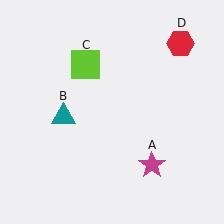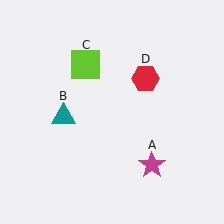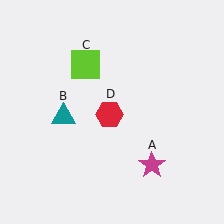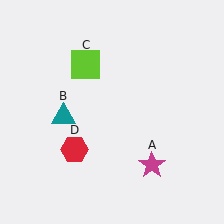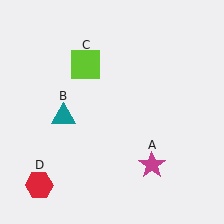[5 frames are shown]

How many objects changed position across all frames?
1 object changed position: red hexagon (object D).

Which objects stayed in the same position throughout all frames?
Magenta star (object A) and teal triangle (object B) and lime square (object C) remained stationary.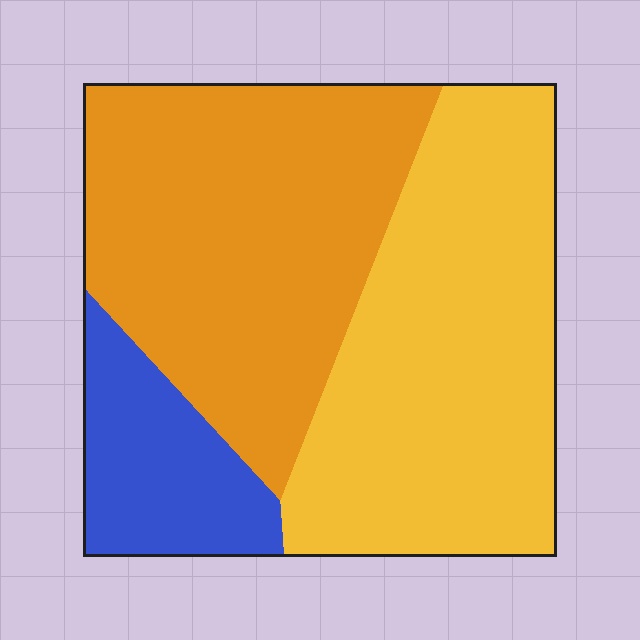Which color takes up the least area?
Blue, at roughly 15%.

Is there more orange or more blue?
Orange.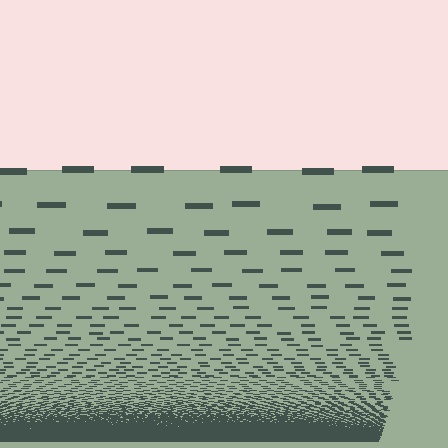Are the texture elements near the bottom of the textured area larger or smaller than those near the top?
Smaller. The gradient is inverted — elements near the bottom are smaller and denser.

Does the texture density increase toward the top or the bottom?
Density increases toward the bottom.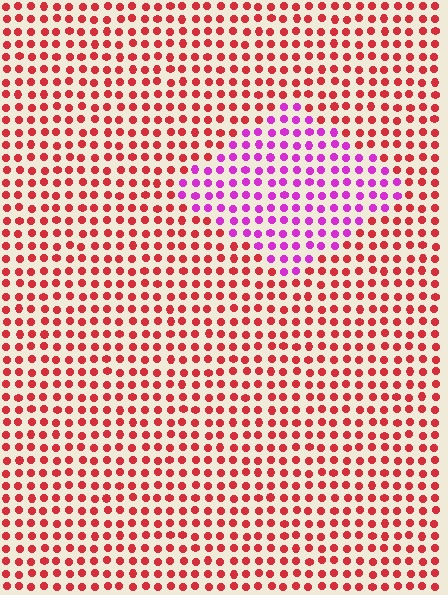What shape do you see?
I see a diamond.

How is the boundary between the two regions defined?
The boundary is defined purely by a slight shift in hue (about 55 degrees). Spacing, size, and orientation are identical on both sides.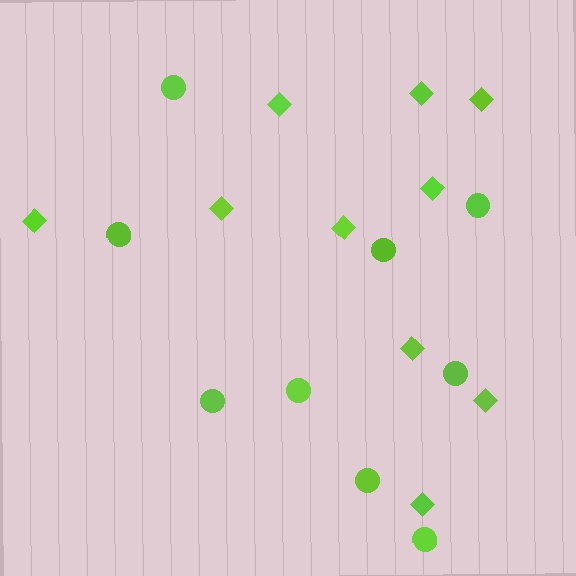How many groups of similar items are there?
There are 2 groups: one group of circles (9) and one group of diamonds (10).